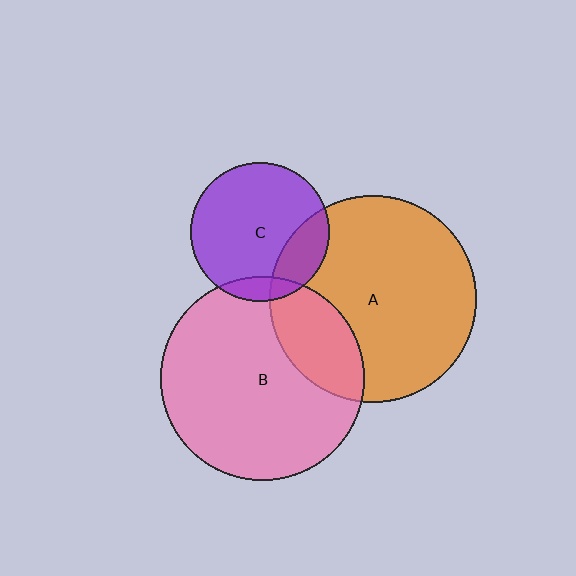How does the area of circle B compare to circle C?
Approximately 2.2 times.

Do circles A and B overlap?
Yes.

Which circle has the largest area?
Circle A (orange).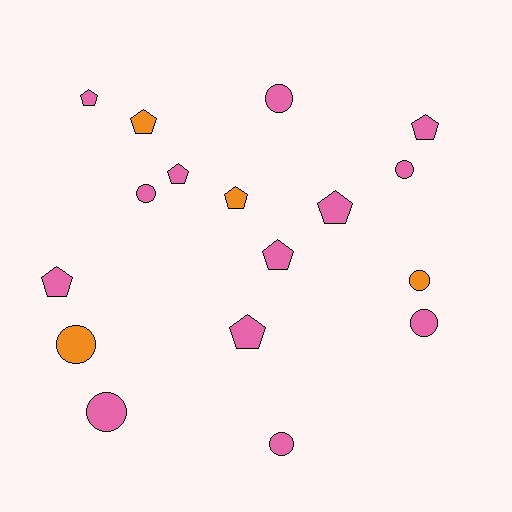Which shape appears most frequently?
Pentagon, with 9 objects.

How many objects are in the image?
There are 17 objects.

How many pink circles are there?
There are 6 pink circles.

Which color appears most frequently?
Pink, with 13 objects.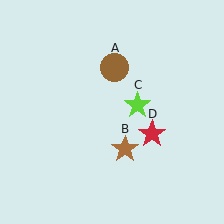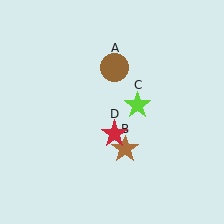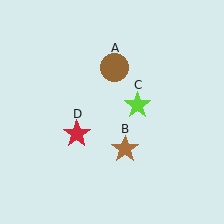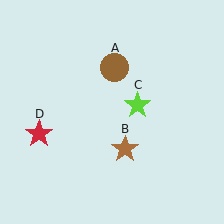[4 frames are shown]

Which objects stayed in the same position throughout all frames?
Brown circle (object A) and brown star (object B) and lime star (object C) remained stationary.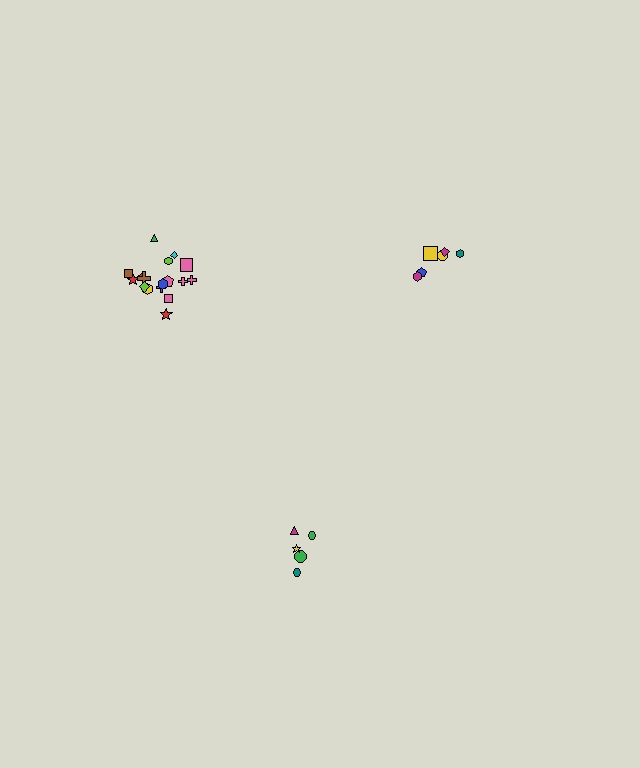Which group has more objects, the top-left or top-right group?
The top-left group.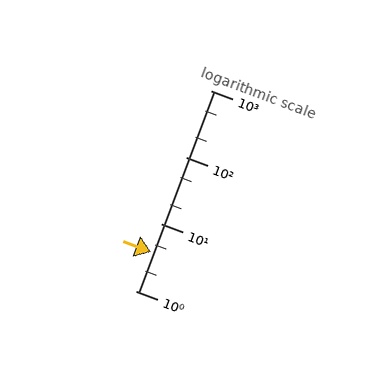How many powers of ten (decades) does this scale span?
The scale spans 3 decades, from 1 to 1000.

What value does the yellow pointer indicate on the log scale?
The pointer indicates approximately 3.8.